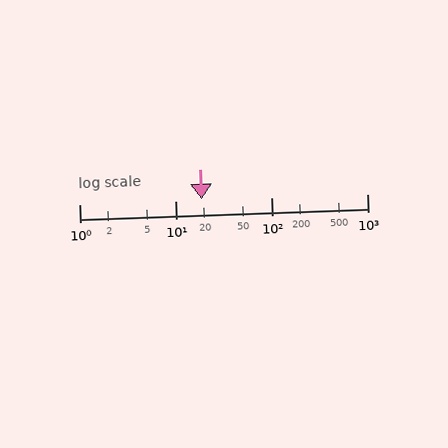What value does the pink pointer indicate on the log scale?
The pointer indicates approximately 19.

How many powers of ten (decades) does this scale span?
The scale spans 3 decades, from 1 to 1000.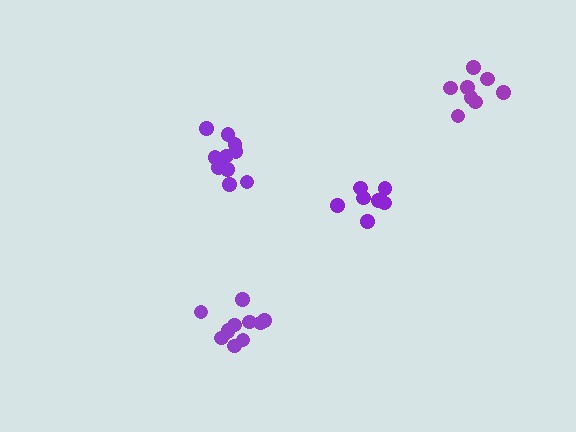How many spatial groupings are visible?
There are 4 spatial groupings.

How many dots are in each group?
Group 1: 7 dots, Group 2: 10 dots, Group 3: 11 dots, Group 4: 8 dots (36 total).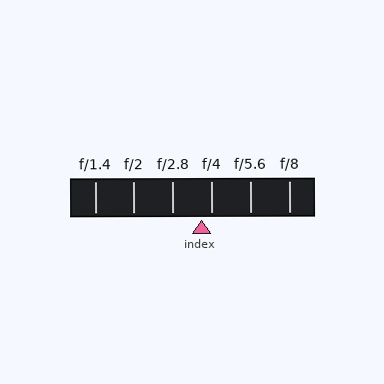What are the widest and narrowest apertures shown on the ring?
The widest aperture shown is f/1.4 and the narrowest is f/8.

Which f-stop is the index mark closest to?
The index mark is closest to f/4.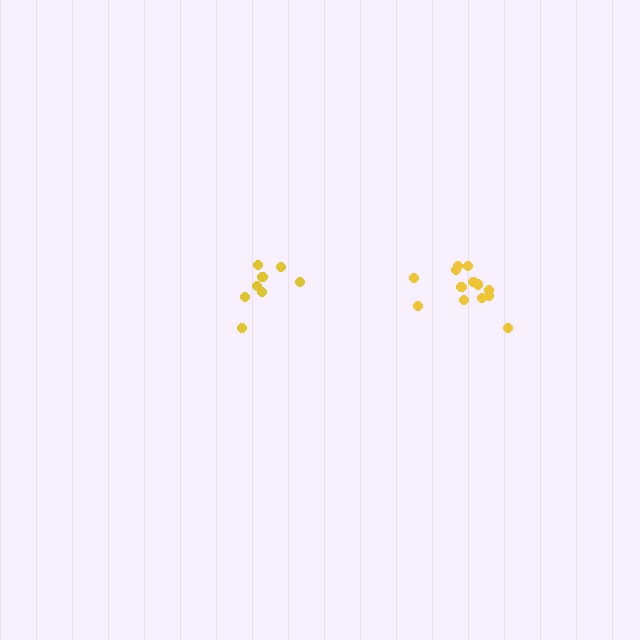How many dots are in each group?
Group 1: 8 dots, Group 2: 13 dots (21 total).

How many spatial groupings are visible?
There are 2 spatial groupings.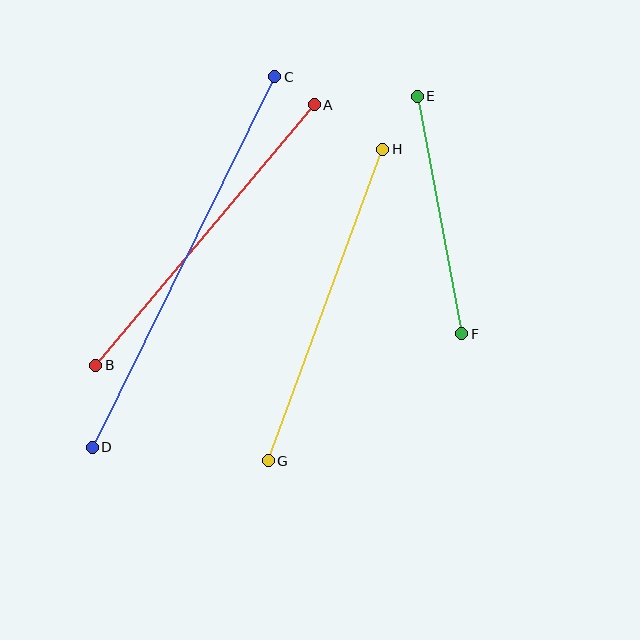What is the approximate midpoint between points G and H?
The midpoint is at approximately (325, 305) pixels.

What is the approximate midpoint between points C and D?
The midpoint is at approximately (184, 262) pixels.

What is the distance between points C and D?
The distance is approximately 413 pixels.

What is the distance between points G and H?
The distance is approximately 332 pixels.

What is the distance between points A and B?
The distance is approximately 340 pixels.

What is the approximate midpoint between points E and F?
The midpoint is at approximately (439, 215) pixels.